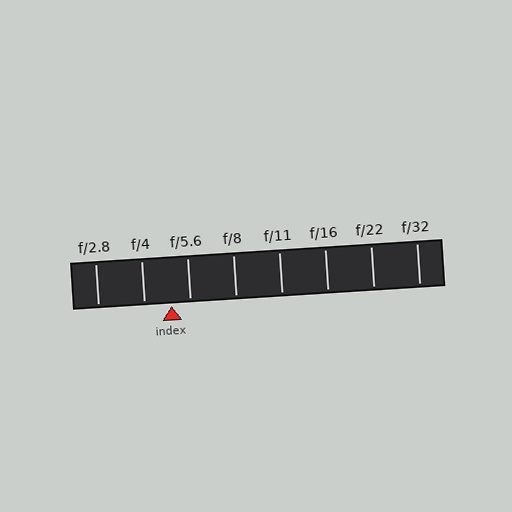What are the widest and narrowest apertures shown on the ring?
The widest aperture shown is f/2.8 and the narrowest is f/32.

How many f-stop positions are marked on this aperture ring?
There are 8 f-stop positions marked.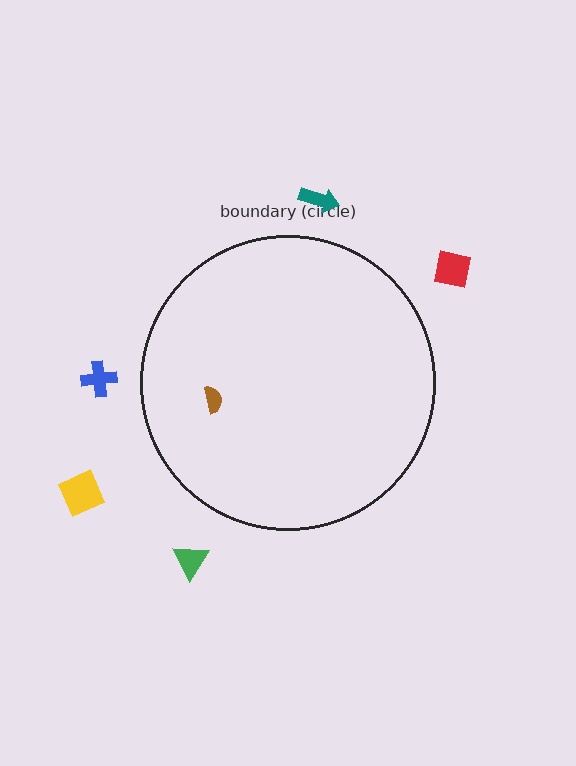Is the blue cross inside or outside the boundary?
Outside.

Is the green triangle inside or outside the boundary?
Outside.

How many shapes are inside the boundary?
1 inside, 5 outside.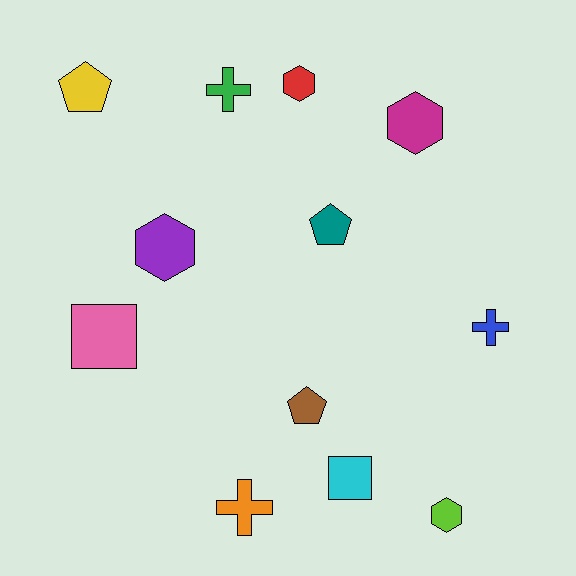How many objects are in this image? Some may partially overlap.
There are 12 objects.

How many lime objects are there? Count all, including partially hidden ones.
There is 1 lime object.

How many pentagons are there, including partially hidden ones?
There are 3 pentagons.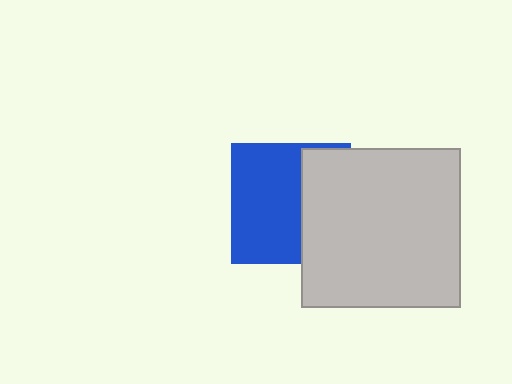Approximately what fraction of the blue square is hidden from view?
Roughly 40% of the blue square is hidden behind the light gray square.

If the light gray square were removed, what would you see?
You would see the complete blue square.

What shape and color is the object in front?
The object in front is a light gray square.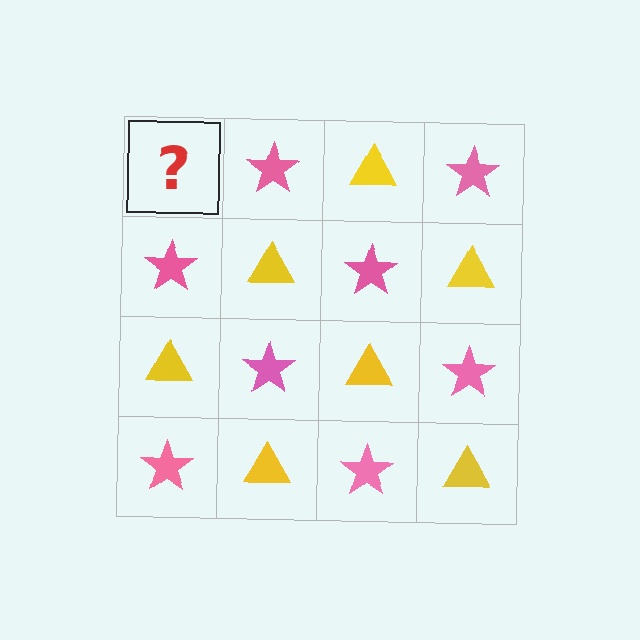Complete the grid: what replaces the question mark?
The question mark should be replaced with a yellow triangle.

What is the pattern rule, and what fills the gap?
The rule is that it alternates yellow triangle and pink star in a checkerboard pattern. The gap should be filled with a yellow triangle.